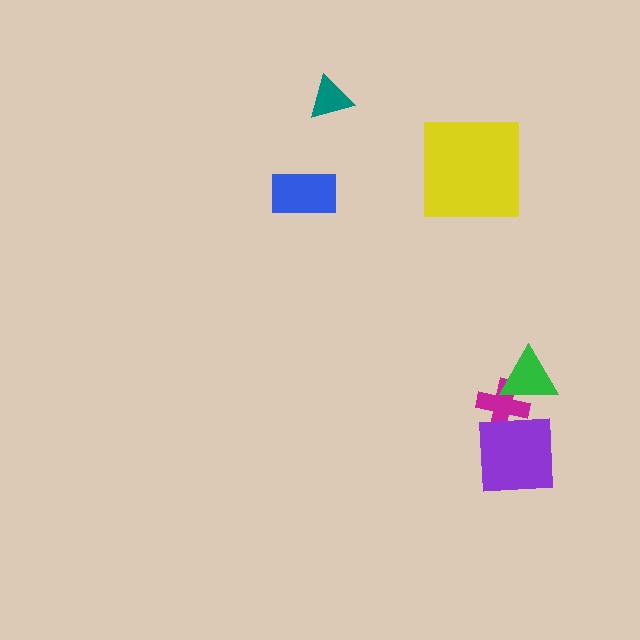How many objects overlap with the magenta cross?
2 objects overlap with the magenta cross.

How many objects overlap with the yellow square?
0 objects overlap with the yellow square.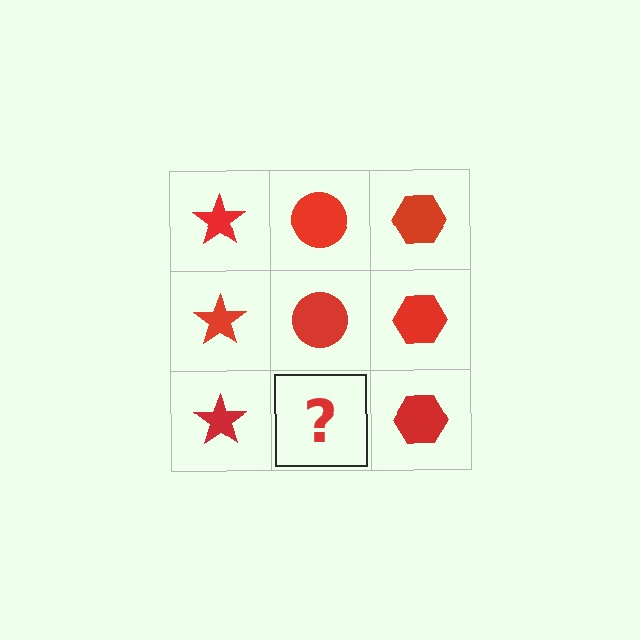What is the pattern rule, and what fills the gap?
The rule is that each column has a consistent shape. The gap should be filled with a red circle.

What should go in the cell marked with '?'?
The missing cell should contain a red circle.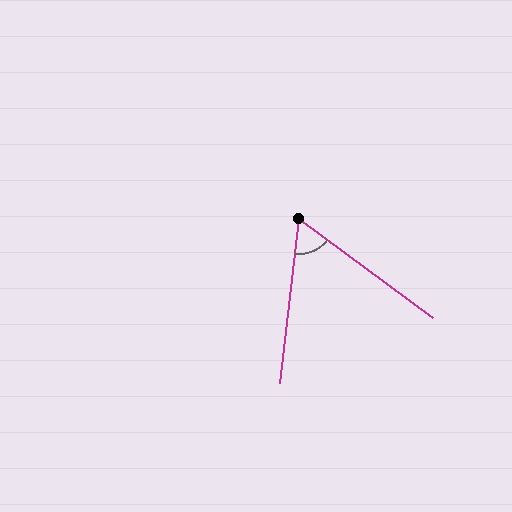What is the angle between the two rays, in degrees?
Approximately 60 degrees.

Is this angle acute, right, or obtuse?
It is acute.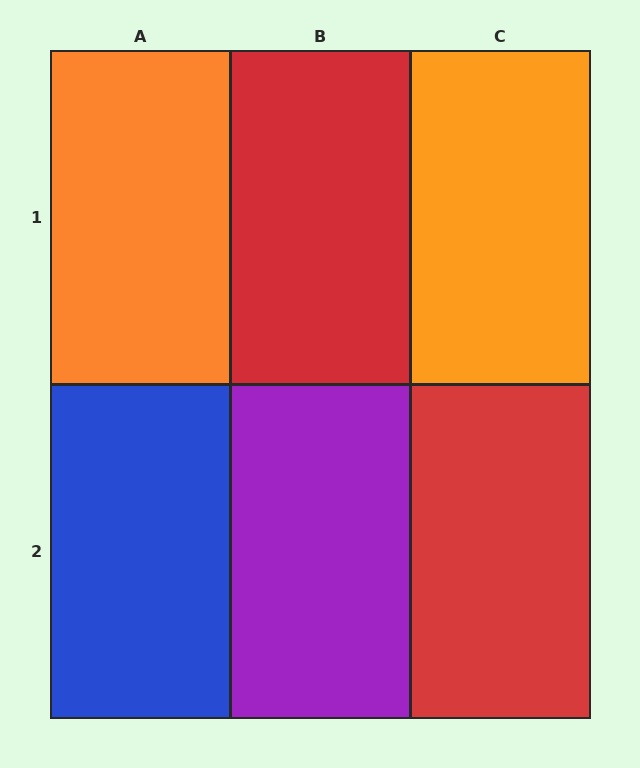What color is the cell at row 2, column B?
Purple.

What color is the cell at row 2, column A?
Blue.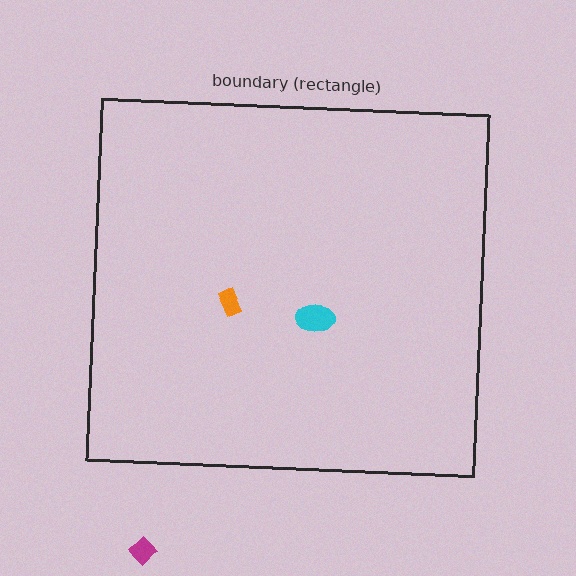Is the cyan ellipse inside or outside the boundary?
Inside.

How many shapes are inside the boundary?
2 inside, 1 outside.